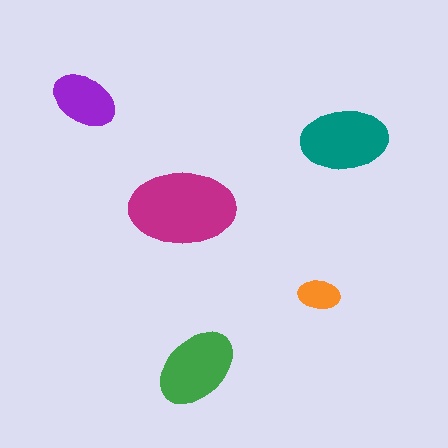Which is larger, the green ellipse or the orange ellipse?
The green one.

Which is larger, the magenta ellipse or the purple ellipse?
The magenta one.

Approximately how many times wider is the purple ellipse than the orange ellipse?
About 1.5 times wider.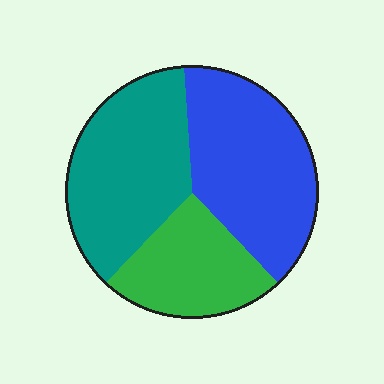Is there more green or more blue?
Blue.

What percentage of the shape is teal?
Teal takes up about three eighths (3/8) of the shape.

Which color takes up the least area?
Green, at roughly 25%.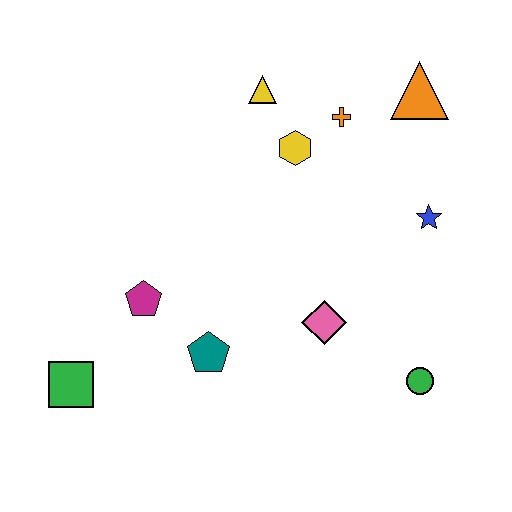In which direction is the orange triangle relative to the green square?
The orange triangle is to the right of the green square.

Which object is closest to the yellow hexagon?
The orange cross is closest to the yellow hexagon.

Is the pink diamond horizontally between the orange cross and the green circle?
No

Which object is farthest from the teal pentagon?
The orange triangle is farthest from the teal pentagon.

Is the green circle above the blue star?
No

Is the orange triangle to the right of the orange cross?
Yes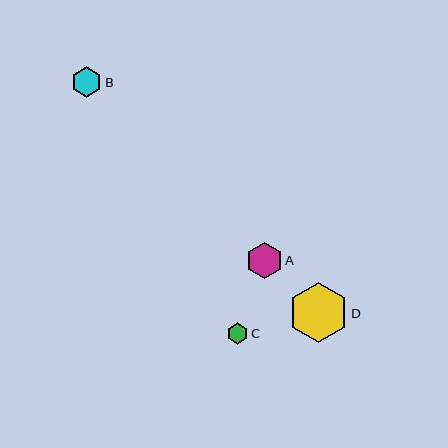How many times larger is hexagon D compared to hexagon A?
Hexagon D is approximately 1.7 times the size of hexagon A.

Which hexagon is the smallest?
Hexagon C is the smallest with a size of approximately 21 pixels.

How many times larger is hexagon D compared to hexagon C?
Hexagon D is approximately 2.8 times the size of hexagon C.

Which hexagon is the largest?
Hexagon D is the largest with a size of approximately 60 pixels.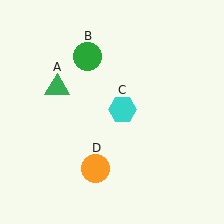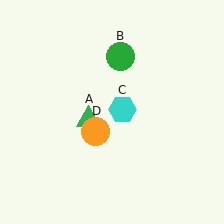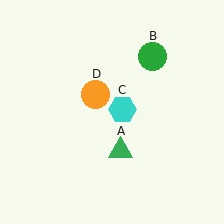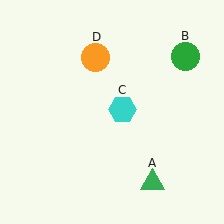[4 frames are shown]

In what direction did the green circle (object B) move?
The green circle (object B) moved right.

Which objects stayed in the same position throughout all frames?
Cyan hexagon (object C) remained stationary.